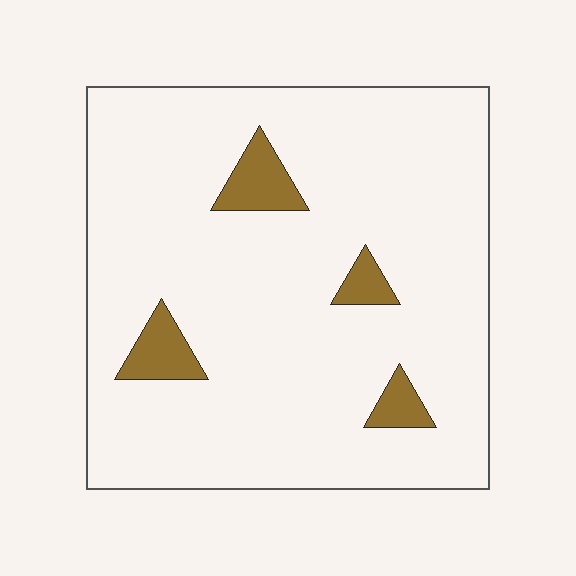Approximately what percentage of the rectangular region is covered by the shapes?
Approximately 10%.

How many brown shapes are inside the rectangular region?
4.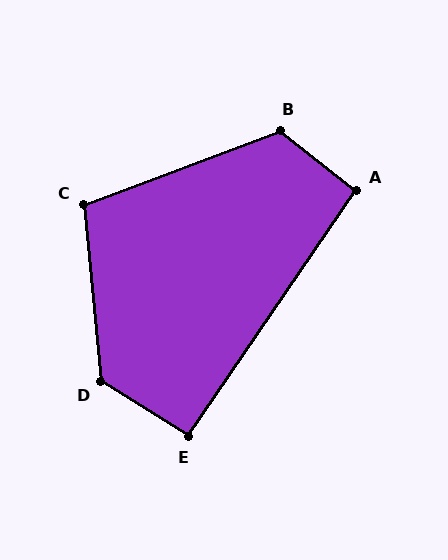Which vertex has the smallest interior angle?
E, at approximately 93 degrees.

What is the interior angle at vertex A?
Approximately 94 degrees (approximately right).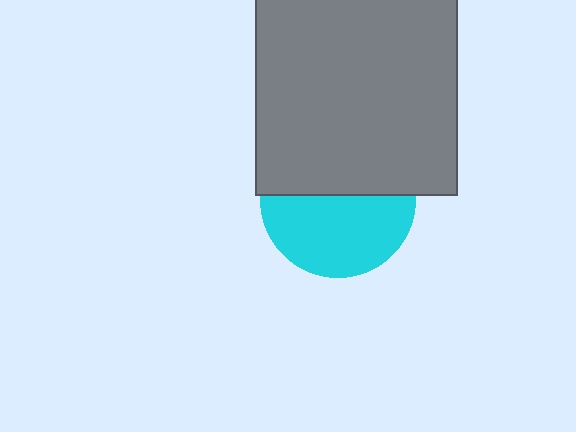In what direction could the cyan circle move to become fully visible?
The cyan circle could move down. That would shift it out from behind the gray square entirely.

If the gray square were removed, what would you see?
You would see the complete cyan circle.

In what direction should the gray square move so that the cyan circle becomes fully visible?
The gray square should move up. That is the shortest direction to clear the overlap and leave the cyan circle fully visible.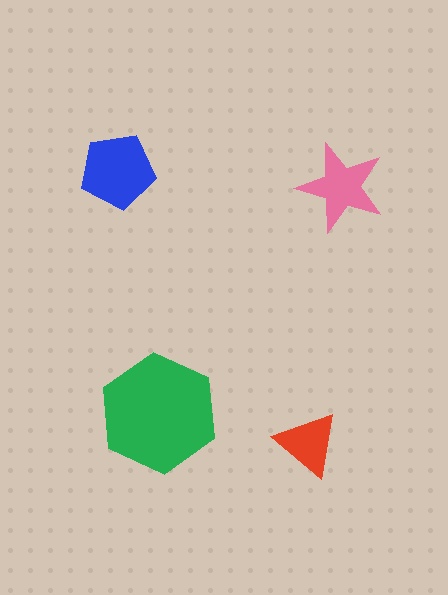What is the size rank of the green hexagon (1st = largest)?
1st.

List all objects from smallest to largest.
The red triangle, the pink star, the blue pentagon, the green hexagon.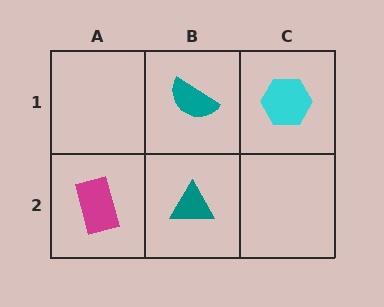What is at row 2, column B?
A teal triangle.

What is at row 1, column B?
A teal semicircle.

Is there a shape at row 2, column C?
No, that cell is empty.